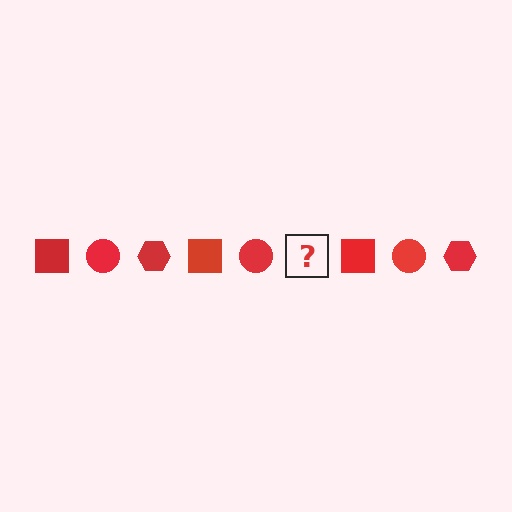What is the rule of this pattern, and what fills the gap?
The rule is that the pattern cycles through square, circle, hexagon shapes in red. The gap should be filled with a red hexagon.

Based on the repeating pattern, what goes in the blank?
The blank should be a red hexagon.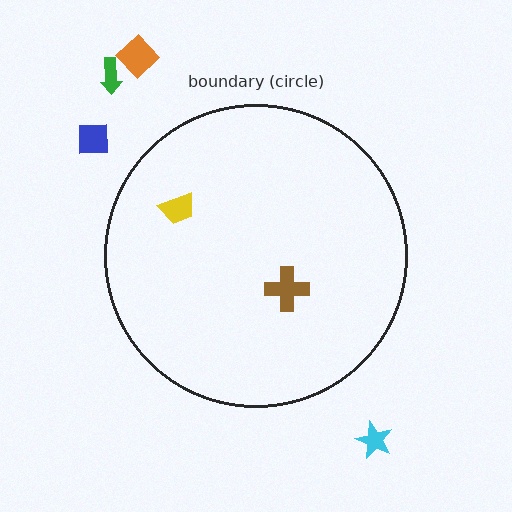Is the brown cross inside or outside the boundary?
Inside.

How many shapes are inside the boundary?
2 inside, 4 outside.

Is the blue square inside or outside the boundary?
Outside.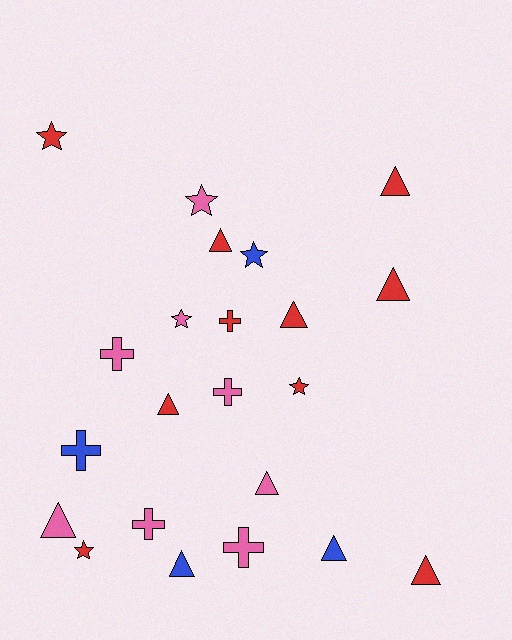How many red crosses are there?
There is 1 red cross.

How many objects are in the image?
There are 22 objects.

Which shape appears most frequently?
Triangle, with 10 objects.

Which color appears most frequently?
Red, with 10 objects.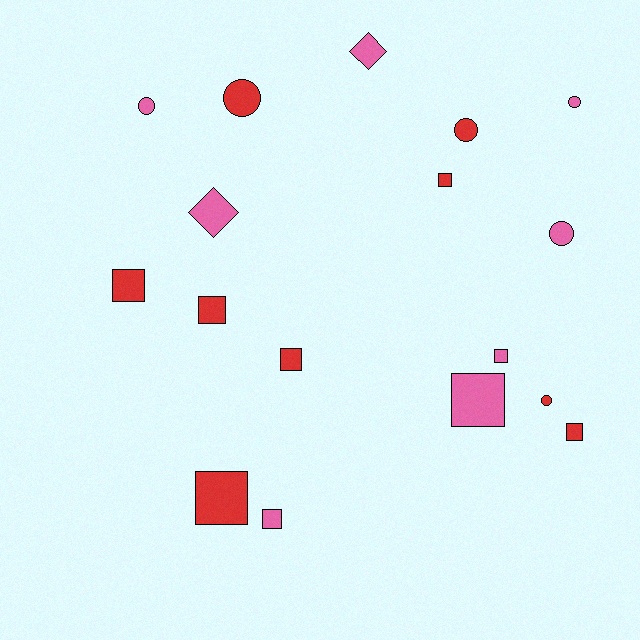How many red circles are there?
There are 3 red circles.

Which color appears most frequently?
Red, with 9 objects.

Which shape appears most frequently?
Square, with 9 objects.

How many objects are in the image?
There are 17 objects.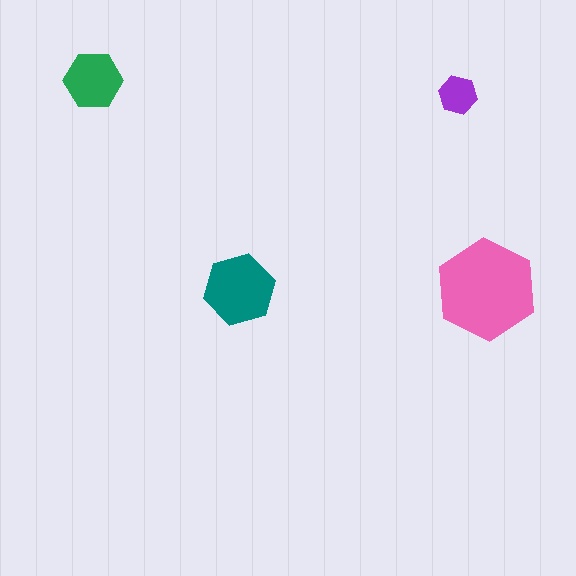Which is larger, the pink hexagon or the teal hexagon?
The pink one.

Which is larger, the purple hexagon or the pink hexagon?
The pink one.